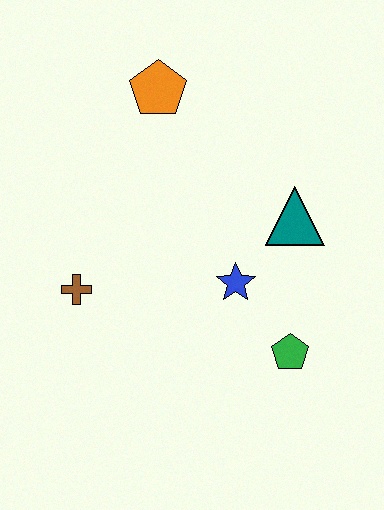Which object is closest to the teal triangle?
The blue star is closest to the teal triangle.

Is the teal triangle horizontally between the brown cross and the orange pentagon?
No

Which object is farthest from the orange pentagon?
The green pentagon is farthest from the orange pentagon.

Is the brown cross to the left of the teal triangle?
Yes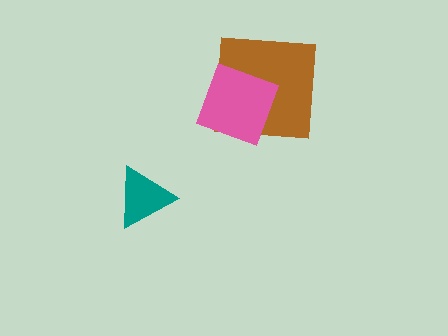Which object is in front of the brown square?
The pink diamond is in front of the brown square.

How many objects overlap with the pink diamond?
1 object overlaps with the pink diamond.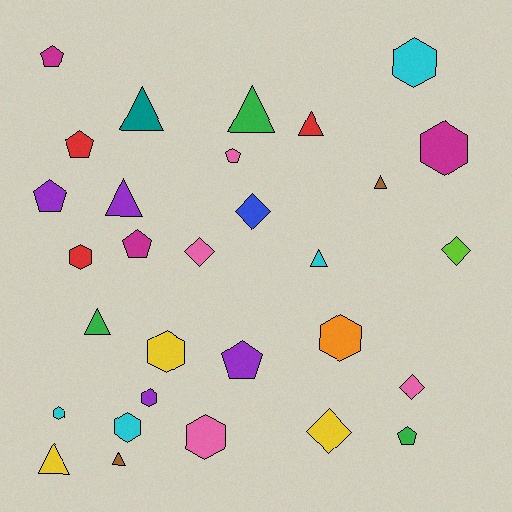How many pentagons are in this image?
There are 7 pentagons.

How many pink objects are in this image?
There are 4 pink objects.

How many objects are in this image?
There are 30 objects.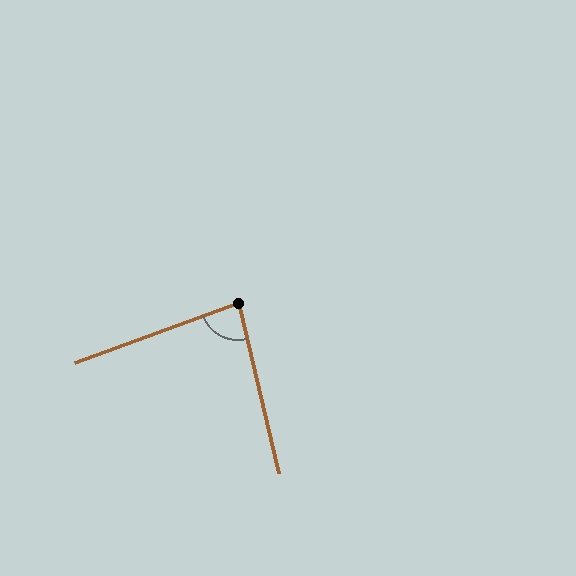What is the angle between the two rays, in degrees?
Approximately 83 degrees.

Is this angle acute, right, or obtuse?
It is acute.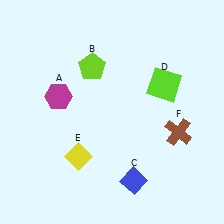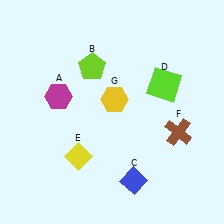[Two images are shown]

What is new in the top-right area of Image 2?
A yellow hexagon (G) was added in the top-right area of Image 2.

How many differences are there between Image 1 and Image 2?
There is 1 difference between the two images.